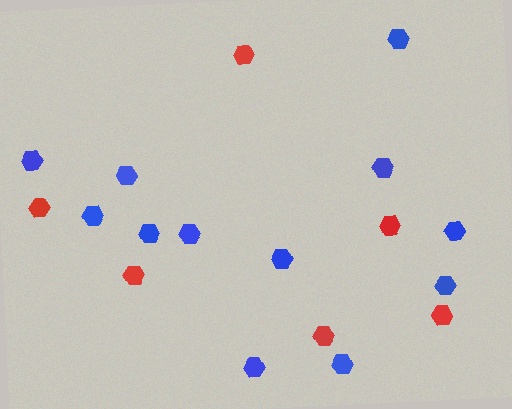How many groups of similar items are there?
There are 2 groups: one group of blue hexagons (12) and one group of red hexagons (6).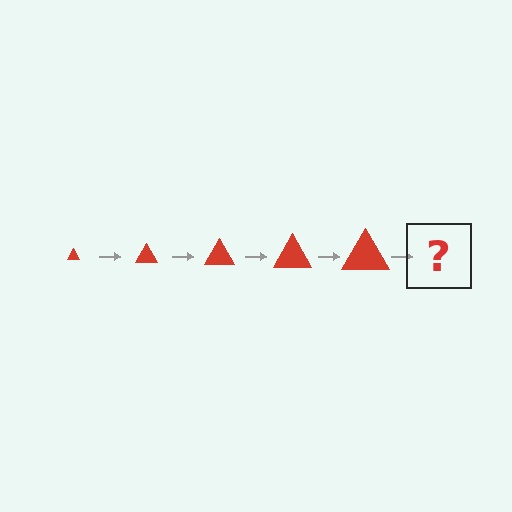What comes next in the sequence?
The next element should be a red triangle, larger than the previous one.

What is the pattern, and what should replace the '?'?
The pattern is that the triangle gets progressively larger each step. The '?' should be a red triangle, larger than the previous one.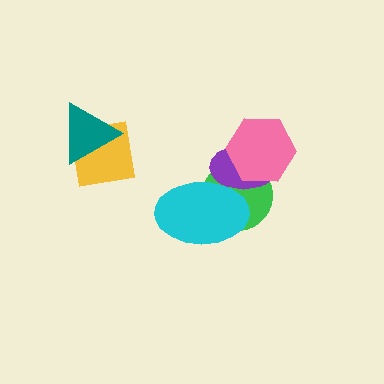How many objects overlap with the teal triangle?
1 object overlaps with the teal triangle.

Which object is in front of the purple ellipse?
The pink hexagon is in front of the purple ellipse.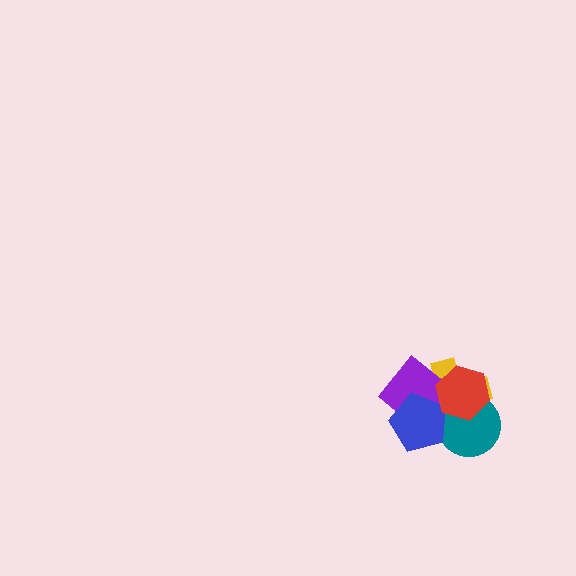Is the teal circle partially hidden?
Yes, it is partially covered by another shape.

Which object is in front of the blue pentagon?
The red hexagon is in front of the blue pentagon.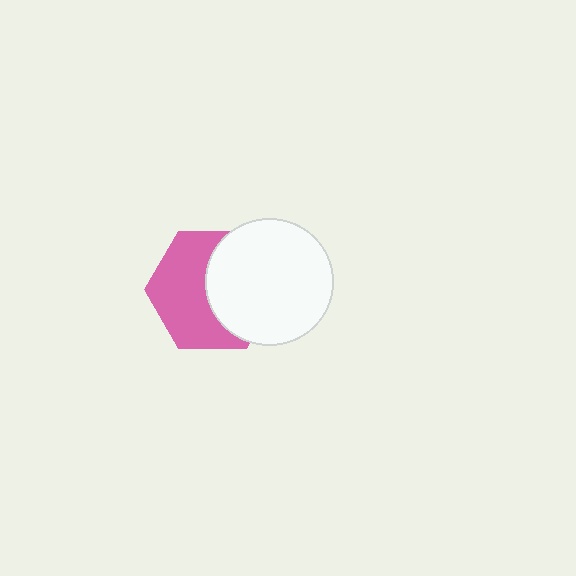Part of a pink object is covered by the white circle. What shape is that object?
It is a hexagon.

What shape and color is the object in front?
The object in front is a white circle.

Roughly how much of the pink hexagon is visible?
About half of it is visible (roughly 54%).